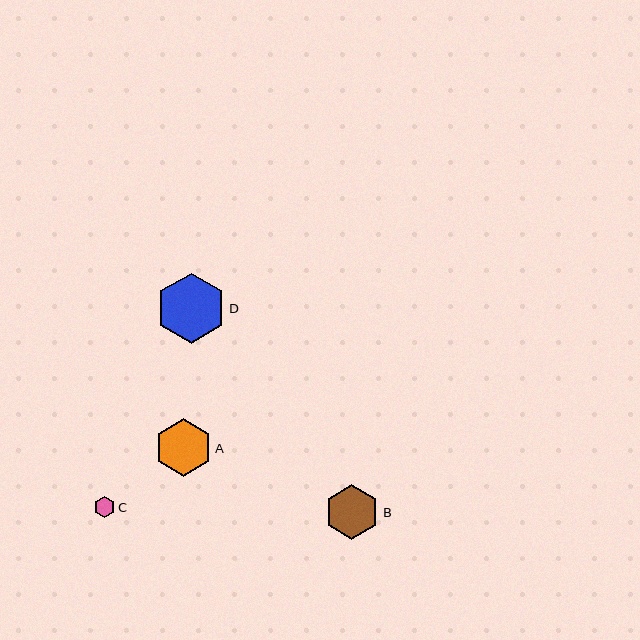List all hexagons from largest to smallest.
From largest to smallest: D, A, B, C.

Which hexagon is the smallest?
Hexagon C is the smallest with a size of approximately 21 pixels.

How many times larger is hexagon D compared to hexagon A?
Hexagon D is approximately 1.2 times the size of hexagon A.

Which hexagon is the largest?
Hexagon D is the largest with a size of approximately 70 pixels.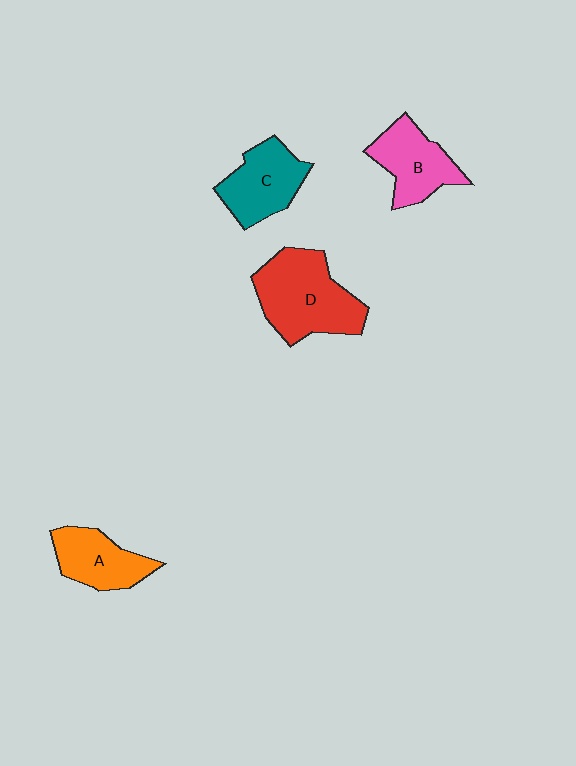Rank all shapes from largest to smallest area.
From largest to smallest: D (red), C (teal), B (pink), A (orange).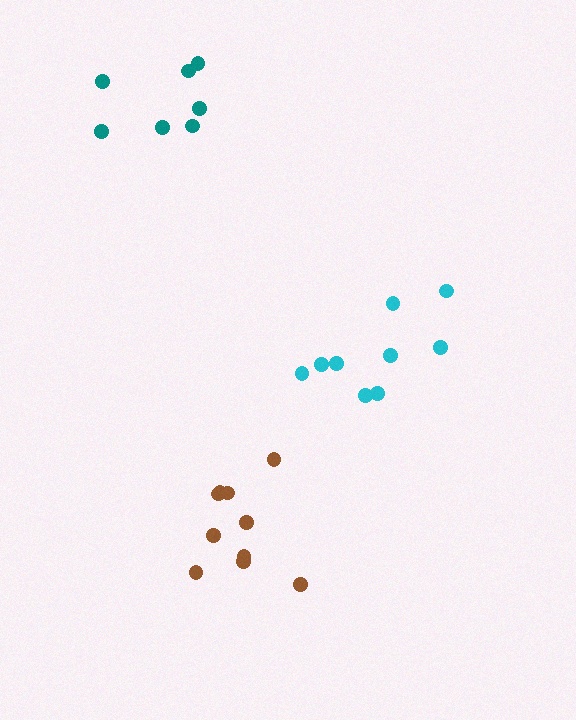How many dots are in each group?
Group 1: 9 dots, Group 2: 7 dots, Group 3: 10 dots (26 total).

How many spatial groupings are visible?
There are 3 spatial groupings.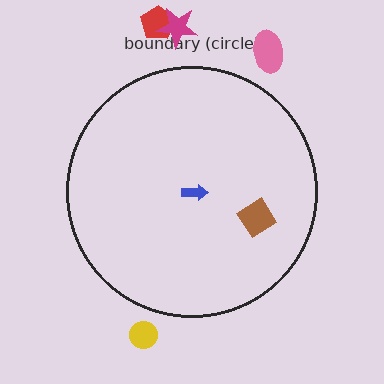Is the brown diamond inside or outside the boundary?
Inside.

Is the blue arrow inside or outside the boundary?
Inside.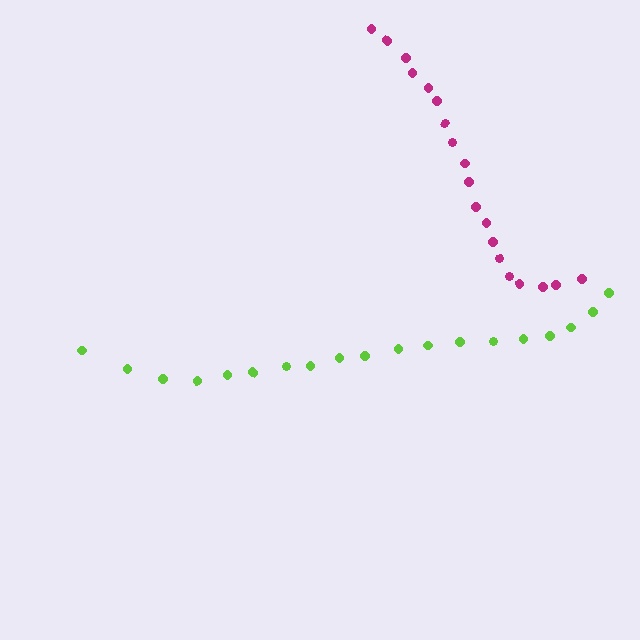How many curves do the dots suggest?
There are 2 distinct paths.